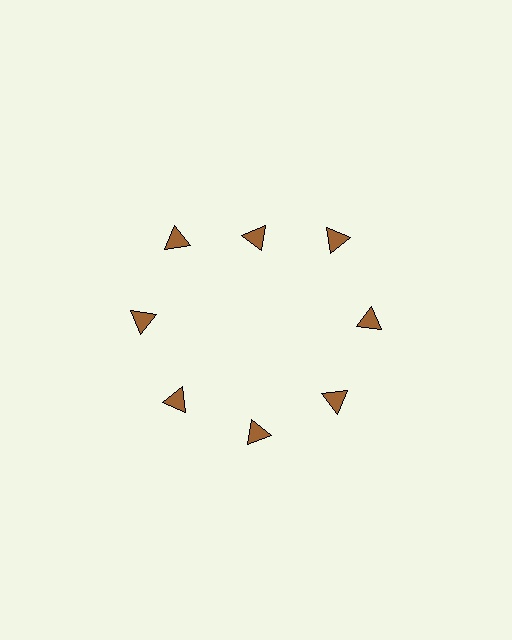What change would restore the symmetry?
The symmetry would be restored by moving it outward, back onto the ring so that all 8 triangles sit at equal angles and equal distance from the center.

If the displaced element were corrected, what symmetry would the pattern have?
It would have 8-fold rotational symmetry — the pattern would map onto itself every 45 degrees.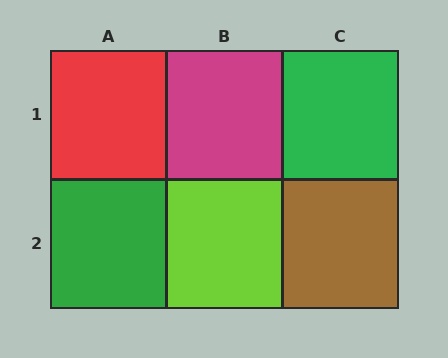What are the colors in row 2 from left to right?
Green, lime, brown.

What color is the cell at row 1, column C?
Green.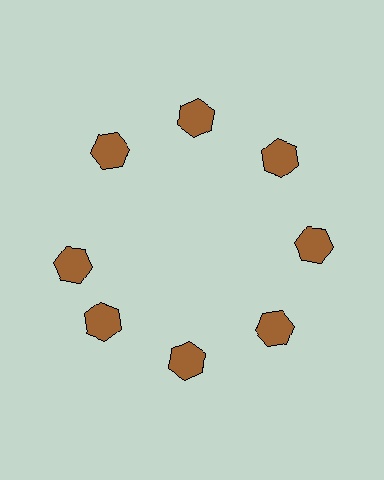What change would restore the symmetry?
The symmetry would be restored by rotating it back into even spacing with its neighbors so that all 8 hexagons sit at equal angles and equal distance from the center.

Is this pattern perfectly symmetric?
No. The 8 brown hexagons are arranged in a ring, but one element near the 9 o'clock position is rotated out of alignment along the ring, breaking the 8-fold rotational symmetry.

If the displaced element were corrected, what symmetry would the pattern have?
It would have 8-fold rotational symmetry — the pattern would map onto itself every 45 degrees.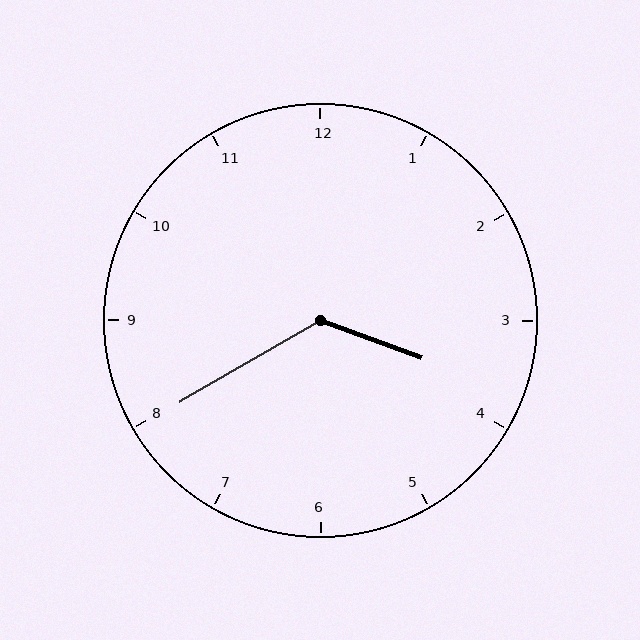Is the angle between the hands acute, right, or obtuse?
It is obtuse.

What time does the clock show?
3:40.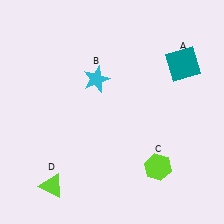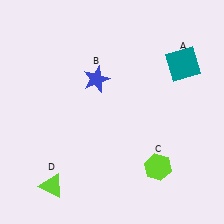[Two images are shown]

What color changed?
The star (B) changed from cyan in Image 1 to blue in Image 2.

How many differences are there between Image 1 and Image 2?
There is 1 difference between the two images.